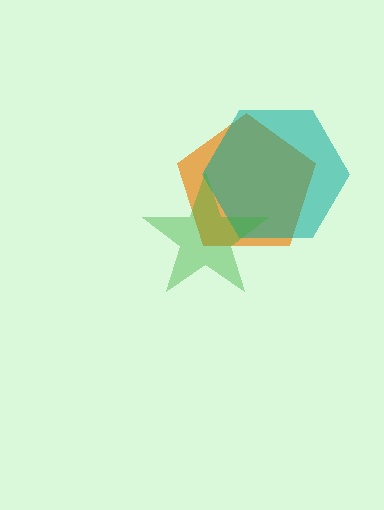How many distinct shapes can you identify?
There are 3 distinct shapes: an orange pentagon, a teal hexagon, a green star.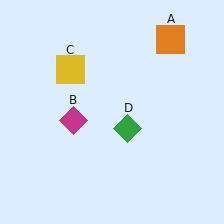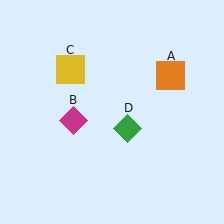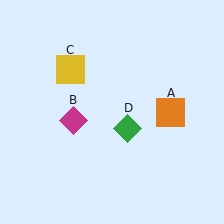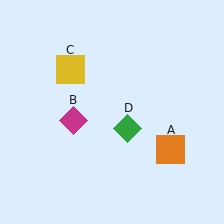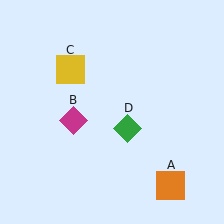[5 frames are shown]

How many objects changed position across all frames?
1 object changed position: orange square (object A).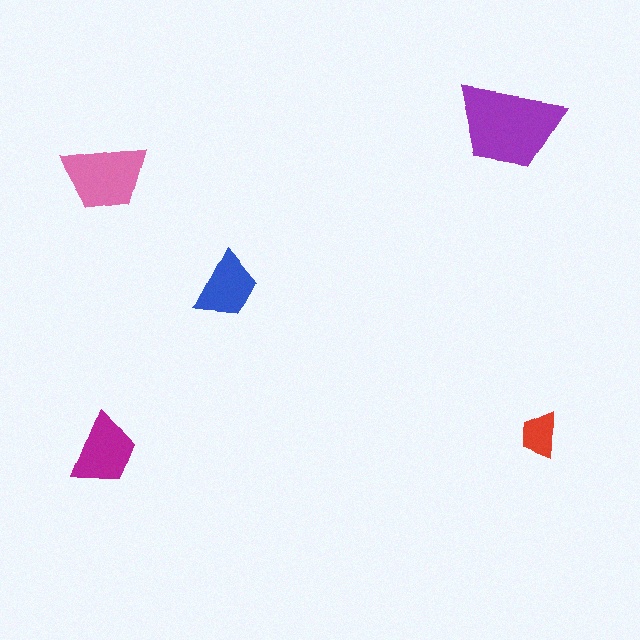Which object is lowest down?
The magenta trapezoid is bottommost.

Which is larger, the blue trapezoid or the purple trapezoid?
The purple one.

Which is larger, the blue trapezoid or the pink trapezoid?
The pink one.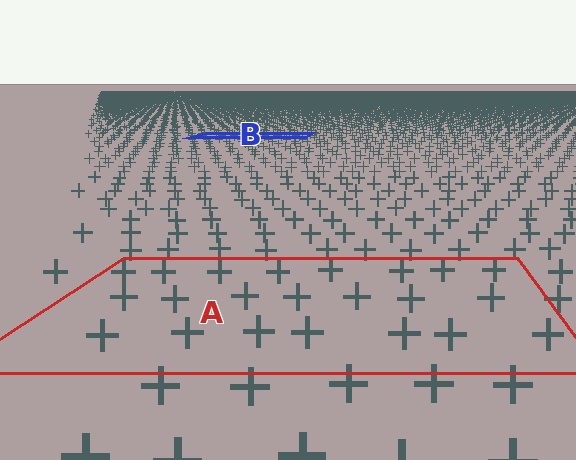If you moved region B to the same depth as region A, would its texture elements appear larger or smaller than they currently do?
They would appear larger. At a closer depth, the same texture elements are projected at a bigger on-screen size.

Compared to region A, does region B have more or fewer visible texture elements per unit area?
Region B has more texture elements per unit area — they are packed more densely because it is farther away.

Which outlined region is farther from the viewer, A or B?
Region B is farther from the viewer — the texture elements inside it appear smaller and more densely packed.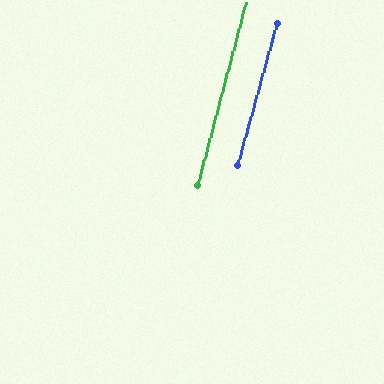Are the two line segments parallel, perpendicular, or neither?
Parallel — their directions differ by only 1.0°.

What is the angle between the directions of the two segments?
Approximately 1 degree.